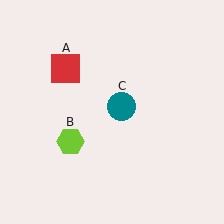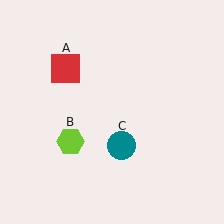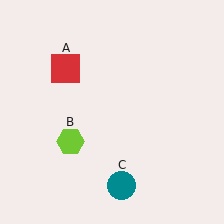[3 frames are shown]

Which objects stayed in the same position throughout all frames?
Red square (object A) and lime hexagon (object B) remained stationary.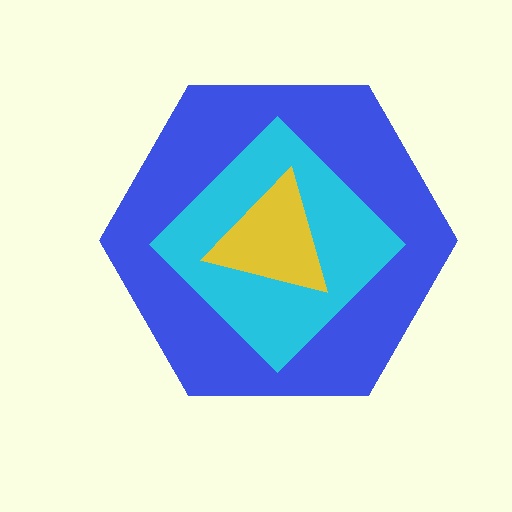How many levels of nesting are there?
3.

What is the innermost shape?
The yellow triangle.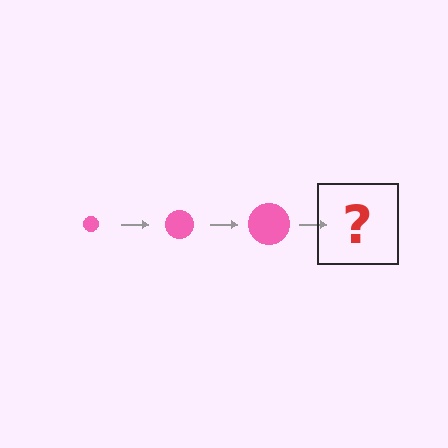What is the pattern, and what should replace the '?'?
The pattern is that the circle gets progressively larger each step. The '?' should be a pink circle, larger than the previous one.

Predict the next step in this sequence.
The next step is a pink circle, larger than the previous one.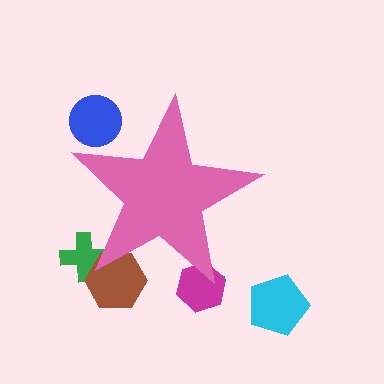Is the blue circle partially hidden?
Yes, the blue circle is partially hidden behind the pink star.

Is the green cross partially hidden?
Yes, the green cross is partially hidden behind the pink star.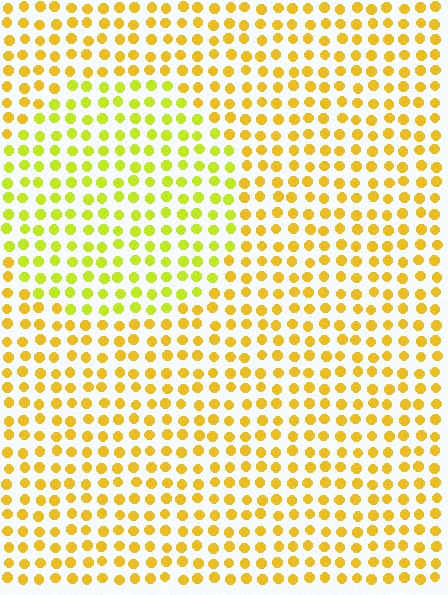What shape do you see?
I see a circle.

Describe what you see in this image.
The image is filled with small yellow elements in a uniform arrangement. A circle-shaped region is visible where the elements are tinted to a slightly different hue, forming a subtle color boundary.